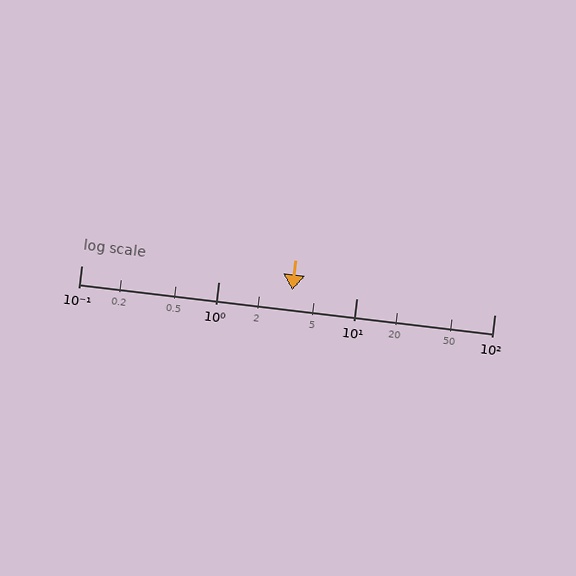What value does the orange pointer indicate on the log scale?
The pointer indicates approximately 3.4.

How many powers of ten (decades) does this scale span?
The scale spans 3 decades, from 0.1 to 100.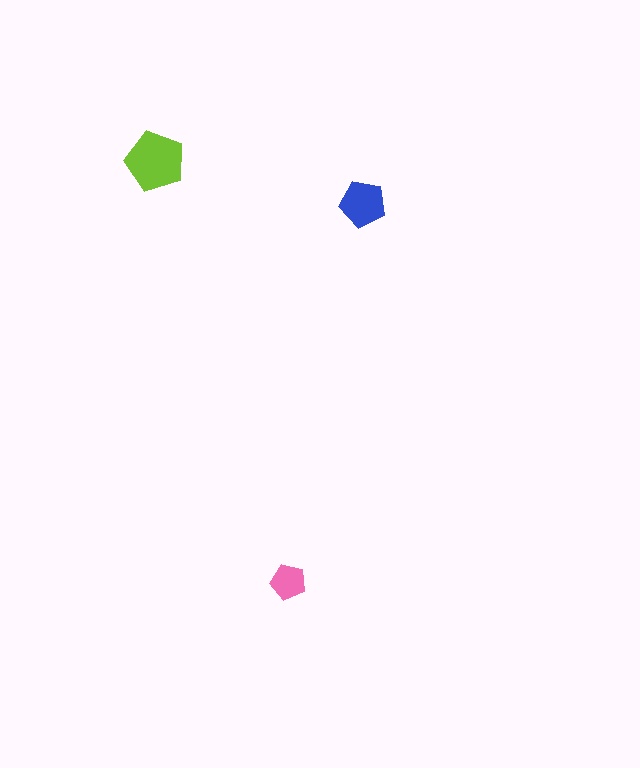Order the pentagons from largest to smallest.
the lime one, the blue one, the pink one.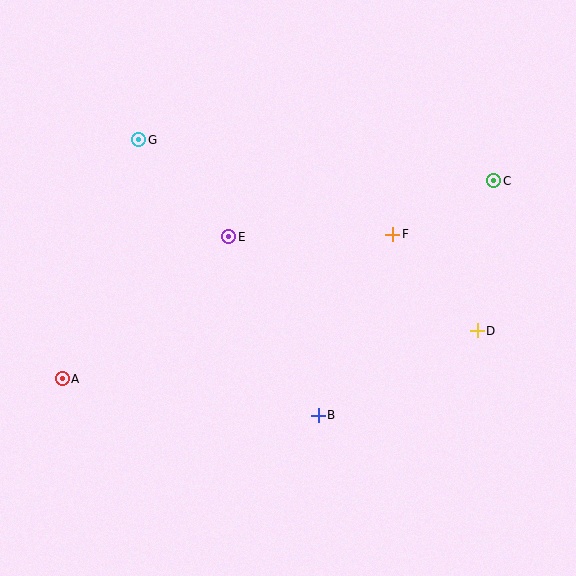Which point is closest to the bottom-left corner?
Point A is closest to the bottom-left corner.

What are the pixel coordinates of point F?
Point F is at (393, 234).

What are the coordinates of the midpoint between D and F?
The midpoint between D and F is at (435, 282).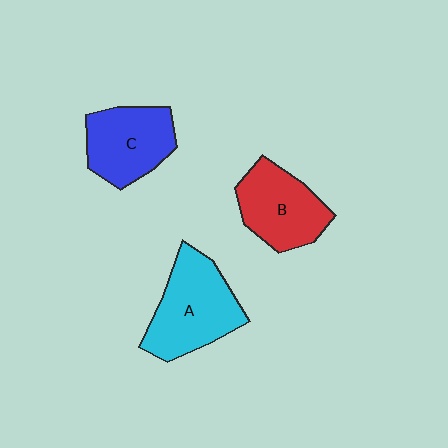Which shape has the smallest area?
Shape C (blue).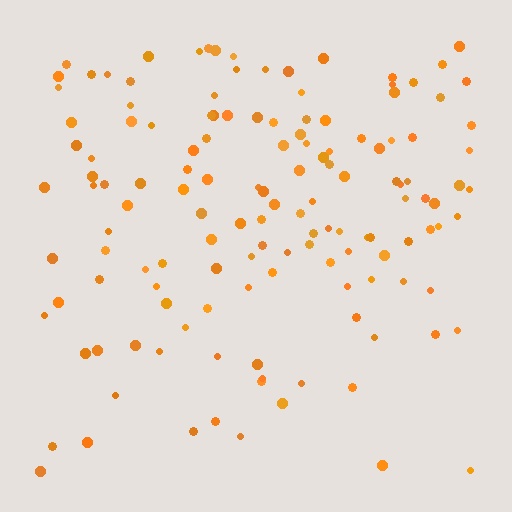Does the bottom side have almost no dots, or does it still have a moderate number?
Still a moderate number, just noticeably fewer than the top.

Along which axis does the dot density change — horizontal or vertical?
Vertical.